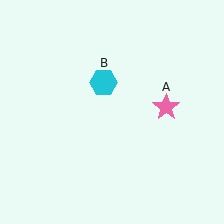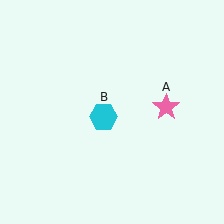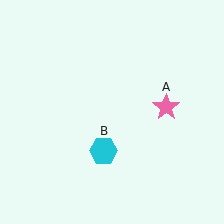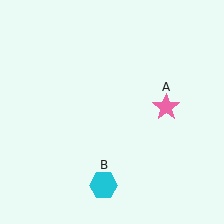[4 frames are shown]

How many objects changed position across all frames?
1 object changed position: cyan hexagon (object B).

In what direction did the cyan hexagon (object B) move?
The cyan hexagon (object B) moved down.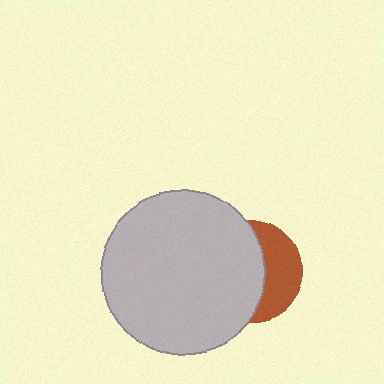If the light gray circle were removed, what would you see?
You would see the complete brown circle.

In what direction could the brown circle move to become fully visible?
The brown circle could move right. That would shift it out from behind the light gray circle entirely.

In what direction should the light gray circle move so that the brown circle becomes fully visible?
The light gray circle should move left. That is the shortest direction to clear the overlap and leave the brown circle fully visible.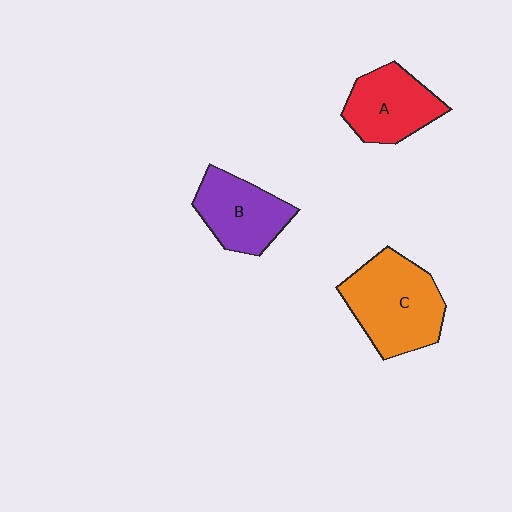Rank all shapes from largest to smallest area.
From largest to smallest: C (orange), A (red), B (purple).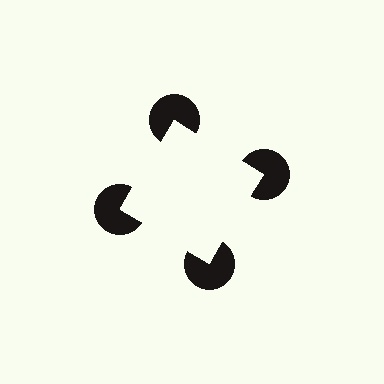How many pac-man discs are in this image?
There are 4 — one at each vertex of the illusory square.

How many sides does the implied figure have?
4 sides.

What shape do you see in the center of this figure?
An illusory square — its edges are inferred from the aligned wedge cuts in the pac-man discs, not physically drawn.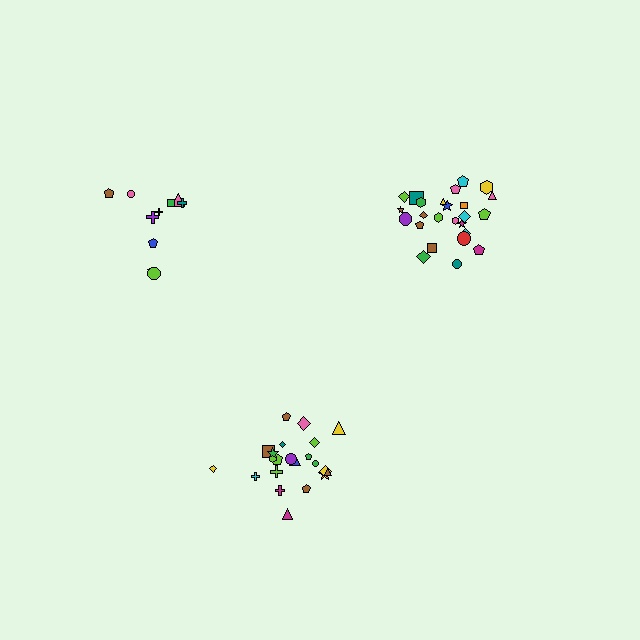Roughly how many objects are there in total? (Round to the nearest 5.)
Roughly 55 objects in total.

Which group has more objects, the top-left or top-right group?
The top-right group.